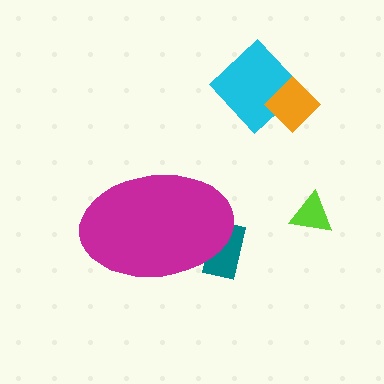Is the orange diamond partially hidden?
No, the orange diamond is fully visible.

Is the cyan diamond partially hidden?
No, the cyan diamond is fully visible.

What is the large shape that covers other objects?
A magenta ellipse.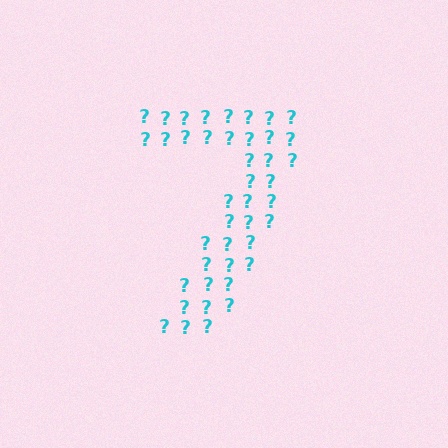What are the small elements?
The small elements are question marks.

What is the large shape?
The large shape is the digit 7.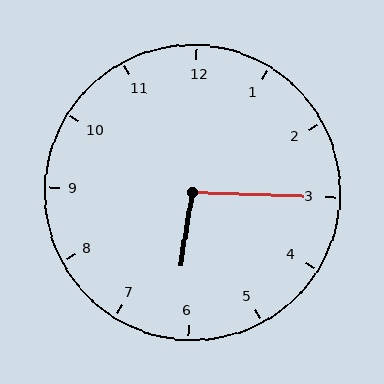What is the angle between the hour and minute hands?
Approximately 98 degrees.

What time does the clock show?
6:15.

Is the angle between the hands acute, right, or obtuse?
It is obtuse.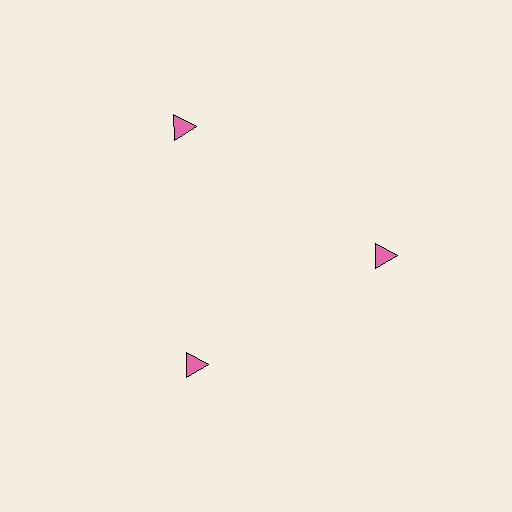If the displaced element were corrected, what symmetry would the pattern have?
It would have 3-fold rotational symmetry — the pattern would map onto itself every 120 degrees.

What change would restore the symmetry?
The symmetry would be restored by moving it inward, back onto the ring so that all 3 triangles sit at equal angles and equal distance from the center.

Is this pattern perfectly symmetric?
No. The 3 pink triangles are arranged in a ring, but one element near the 11 o'clock position is pushed outward from the center, breaking the 3-fold rotational symmetry.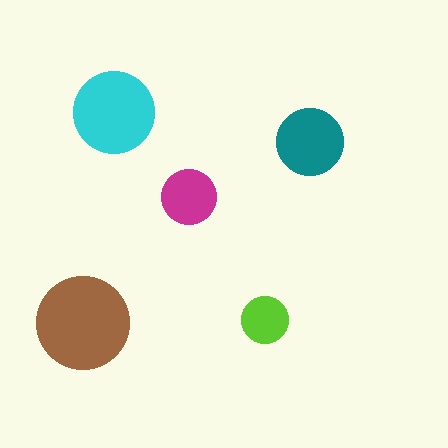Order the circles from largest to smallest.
the brown one, the cyan one, the teal one, the magenta one, the lime one.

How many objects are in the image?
There are 5 objects in the image.